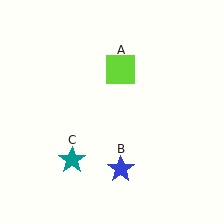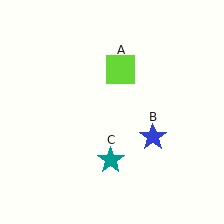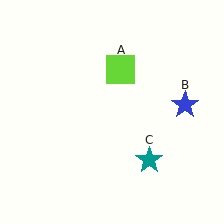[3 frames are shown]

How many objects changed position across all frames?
2 objects changed position: blue star (object B), teal star (object C).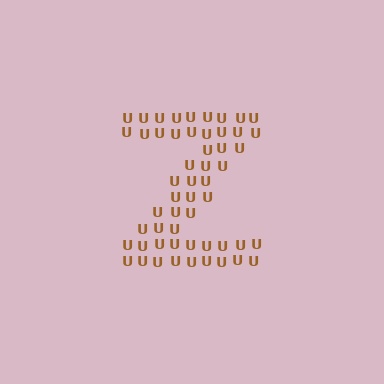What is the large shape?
The large shape is the letter Z.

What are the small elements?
The small elements are letter U's.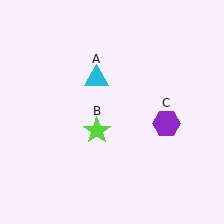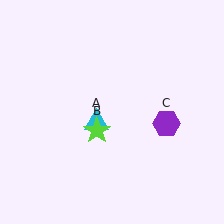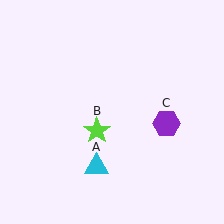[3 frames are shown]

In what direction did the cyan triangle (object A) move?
The cyan triangle (object A) moved down.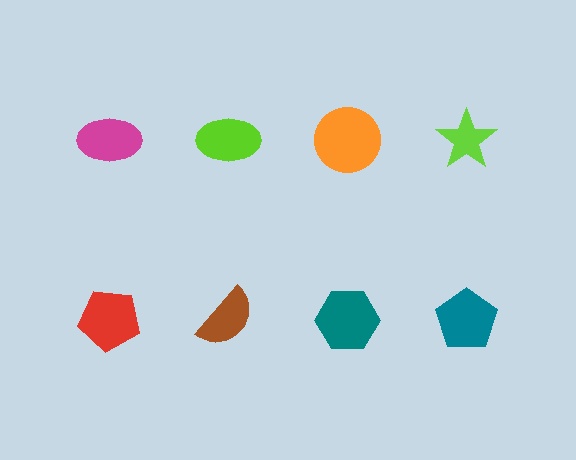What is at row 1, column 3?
An orange circle.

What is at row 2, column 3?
A teal hexagon.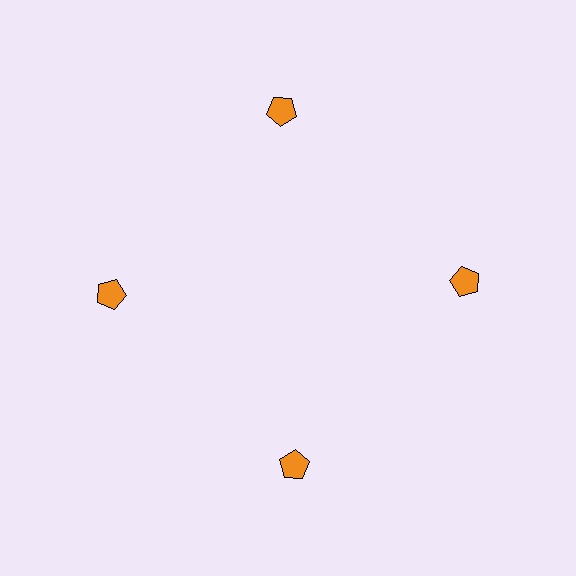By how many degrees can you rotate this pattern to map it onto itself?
The pattern maps onto itself every 90 degrees of rotation.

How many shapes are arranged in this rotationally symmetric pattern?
There are 4 shapes, arranged in 4 groups of 1.